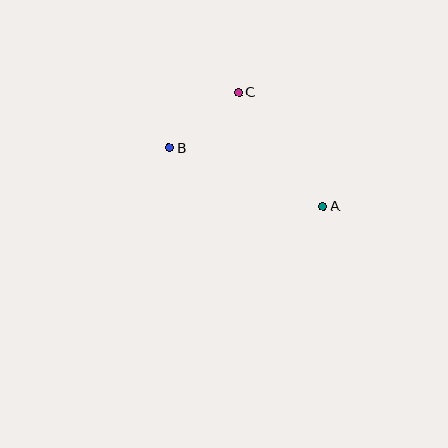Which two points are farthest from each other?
Points A and B are farthest from each other.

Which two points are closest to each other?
Points B and C are closest to each other.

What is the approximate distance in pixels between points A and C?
The distance between A and C is approximately 142 pixels.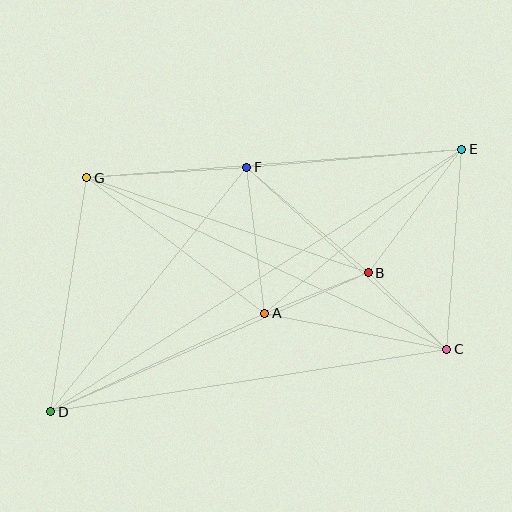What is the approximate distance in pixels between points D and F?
The distance between D and F is approximately 313 pixels.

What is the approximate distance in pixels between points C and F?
The distance between C and F is approximately 270 pixels.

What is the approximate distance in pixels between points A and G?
The distance between A and G is approximately 224 pixels.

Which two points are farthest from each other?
Points D and E are farthest from each other.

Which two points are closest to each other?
Points B and C are closest to each other.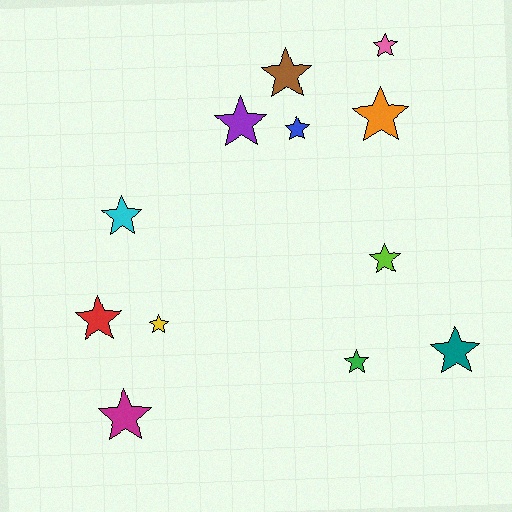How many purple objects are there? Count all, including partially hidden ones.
There is 1 purple object.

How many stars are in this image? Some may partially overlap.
There are 12 stars.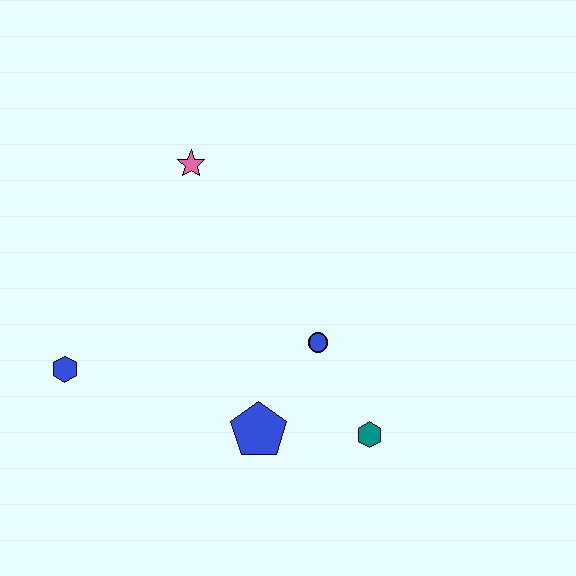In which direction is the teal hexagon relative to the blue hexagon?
The teal hexagon is to the right of the blue hexagon.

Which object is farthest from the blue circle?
The blue hexagon is farthest from the blue circle.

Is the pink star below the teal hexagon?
No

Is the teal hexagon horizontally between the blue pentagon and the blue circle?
No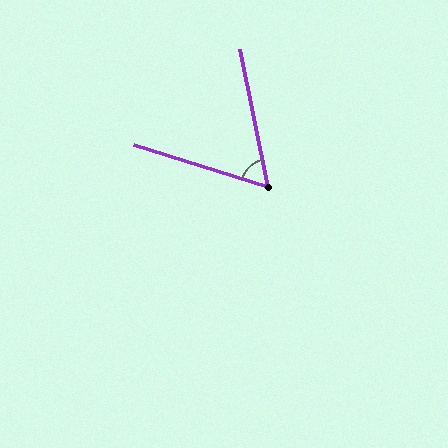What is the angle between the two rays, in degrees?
Approximately 61 degrees.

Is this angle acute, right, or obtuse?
It is acute.